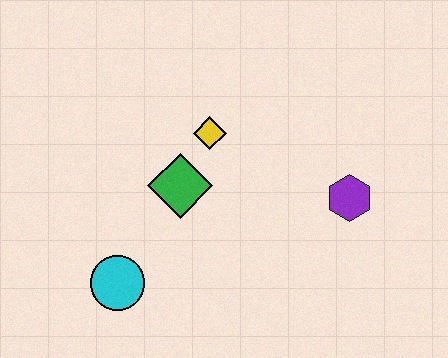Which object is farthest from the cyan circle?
The purple hexagon is farthest from the cyan circle.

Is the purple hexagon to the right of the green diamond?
Yes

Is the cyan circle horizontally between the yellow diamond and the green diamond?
No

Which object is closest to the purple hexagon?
The yellow diamond is closest to the purple hexagon.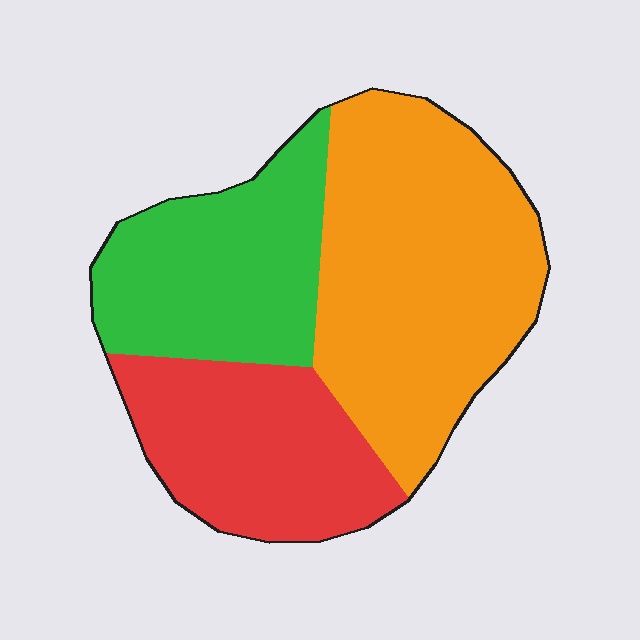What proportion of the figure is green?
Green takes up between a quarter and a half of the figure.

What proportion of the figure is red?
Red takes up about one quarter (1/4) of the figure.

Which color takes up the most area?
Orange, at roughly 45%.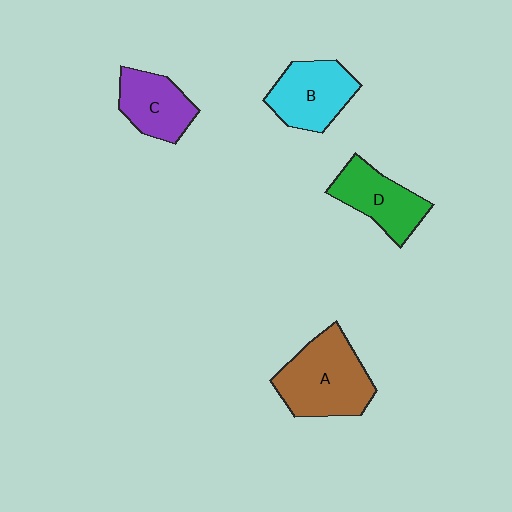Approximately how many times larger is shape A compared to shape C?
Approximately 1.6 times.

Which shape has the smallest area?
Shape C (purple).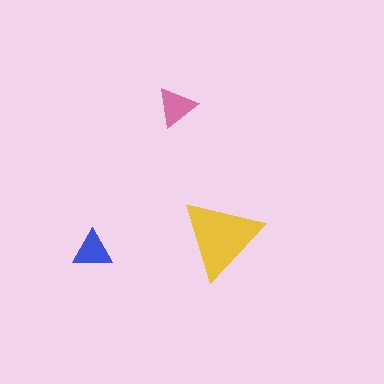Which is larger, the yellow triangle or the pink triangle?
The yellow one.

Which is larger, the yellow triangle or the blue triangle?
The yellow one.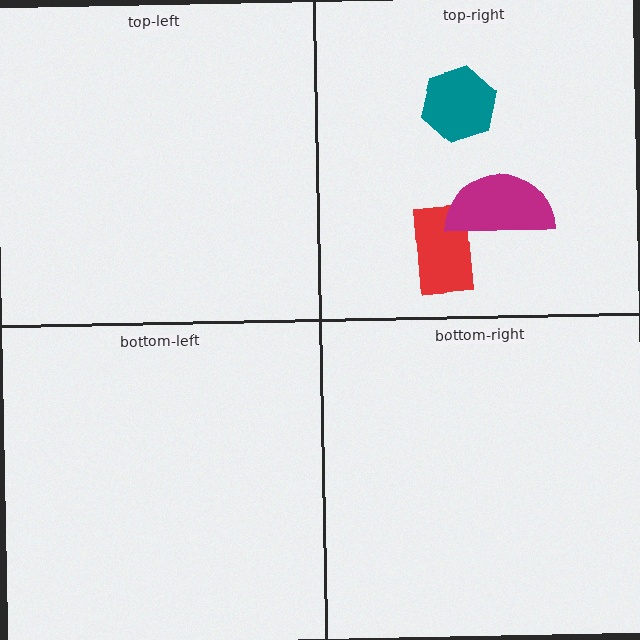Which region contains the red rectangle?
The top-right region.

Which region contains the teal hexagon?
The top-right region.